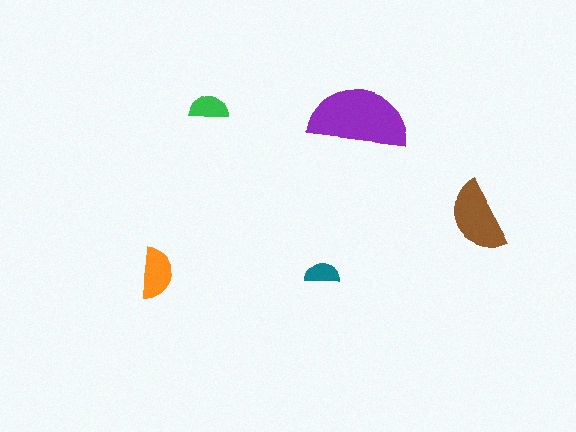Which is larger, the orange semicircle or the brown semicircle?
The brown one.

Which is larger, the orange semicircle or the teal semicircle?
The orange one.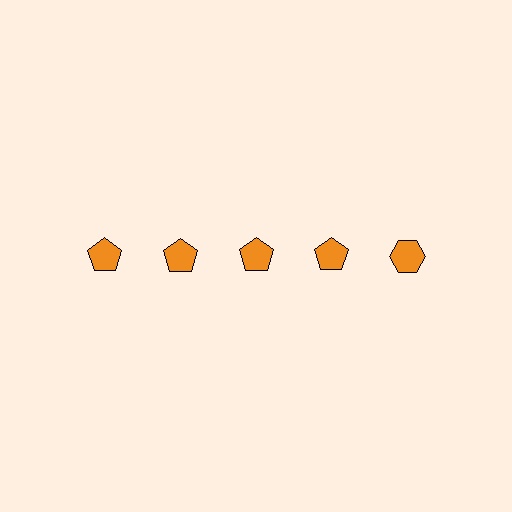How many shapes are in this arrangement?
There are 5 shapes arranged in a grid pattern.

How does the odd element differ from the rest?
It has a different shape: hexagon instead of pentagon.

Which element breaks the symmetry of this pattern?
The orange hexagon in the top row, rightmost column breaks the symmetry. All other shapes are orange pentagons.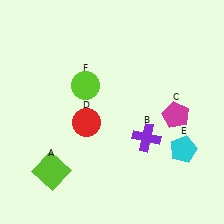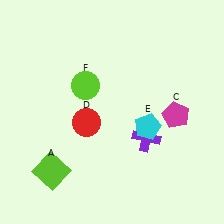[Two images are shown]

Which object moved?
The cyan pentagon (E) moved left.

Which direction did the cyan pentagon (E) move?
The cyan pentagon (E) moved left.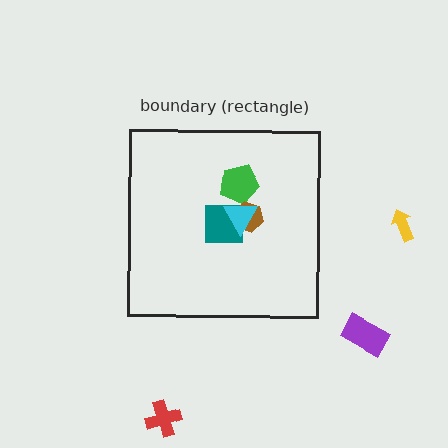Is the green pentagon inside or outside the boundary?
Inside.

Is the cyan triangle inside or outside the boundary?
Inside.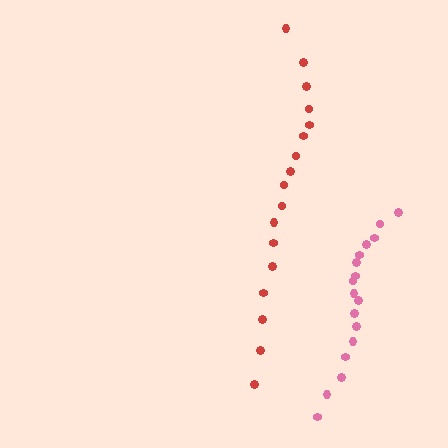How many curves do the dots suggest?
There are 2 distinct paths.